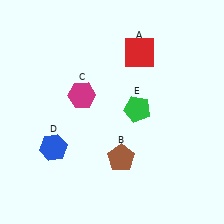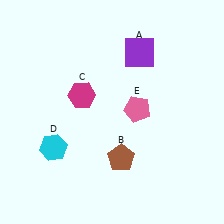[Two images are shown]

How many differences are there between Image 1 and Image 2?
There are 3 differences between the two images.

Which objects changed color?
A changed from red to purple. D changed from blue to cyan. E changed from green to pink.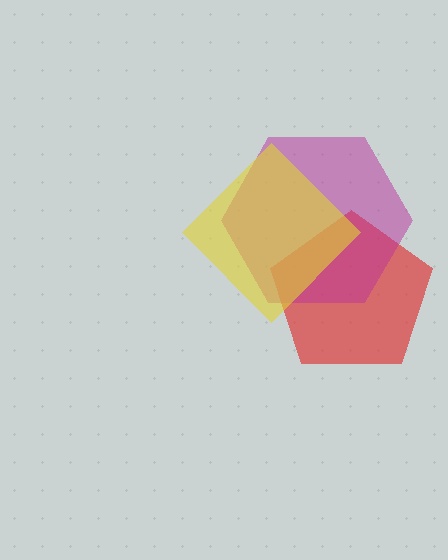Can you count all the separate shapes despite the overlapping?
Yes, there are 3 separate shapes.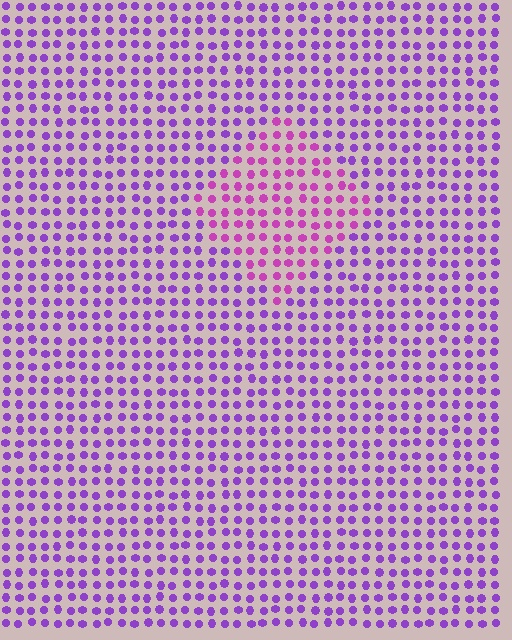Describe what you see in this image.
The image is filled with small purple elements in a uniform arrangement. A diamond-shaped region is visible where the elements are tinted to a slightly different hue, forming a subtle color boundary.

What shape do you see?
I see a diamond.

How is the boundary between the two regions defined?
The boundary is defined purely by a slight shift in hue (about 33 degrees). Spacing, size, and orientation are identical on both sides.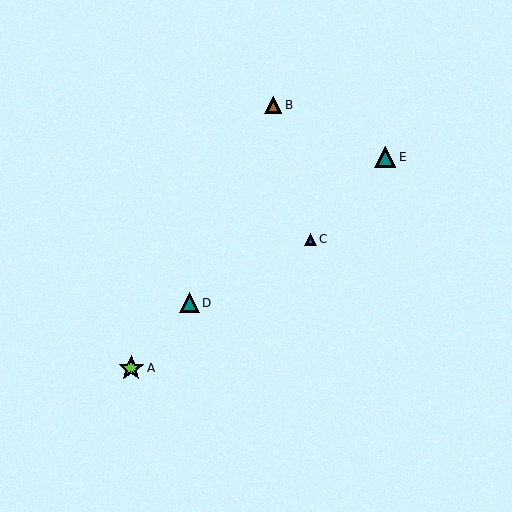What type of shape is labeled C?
Shape C is a blue triangle.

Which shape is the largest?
The lime star (labeled A) is the largest.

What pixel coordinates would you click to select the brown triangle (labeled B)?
Click at (273, 105) to select the brown triangle B.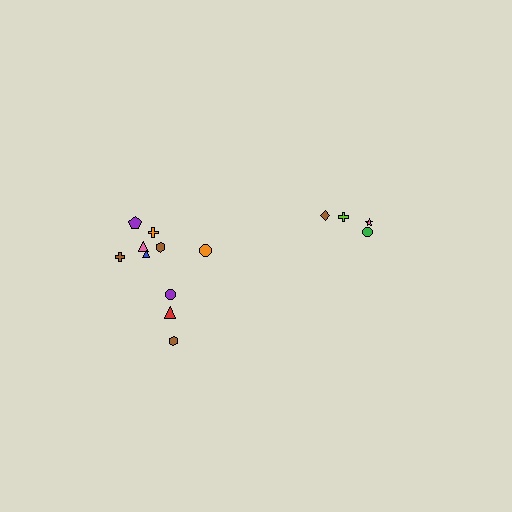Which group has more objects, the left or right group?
The left group.